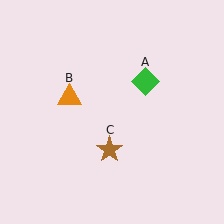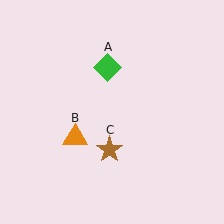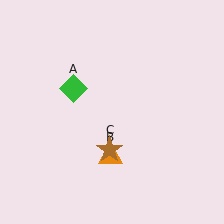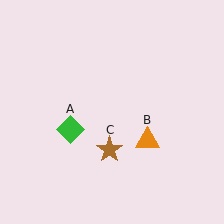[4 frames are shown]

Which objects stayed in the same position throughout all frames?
Brown star (object C) remained stationary.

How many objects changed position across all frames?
2 objects changed position: green diamond (object A), orange triangle (object B).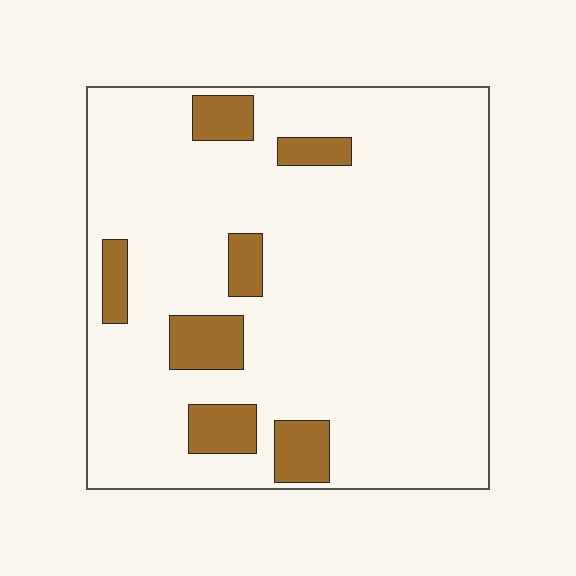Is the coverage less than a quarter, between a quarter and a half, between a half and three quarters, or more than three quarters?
Less than a quarter.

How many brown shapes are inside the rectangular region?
7.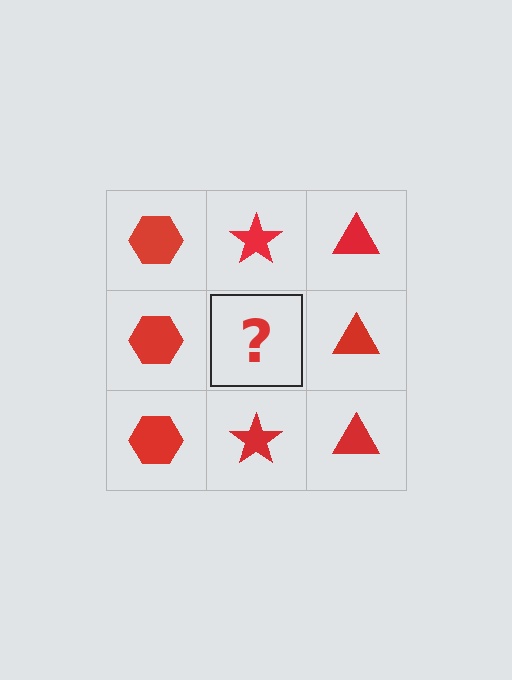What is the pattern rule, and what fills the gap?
The rule is that each column has a consistent shape. The gap should be filled with a red star.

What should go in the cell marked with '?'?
The missing cell should contain a red star.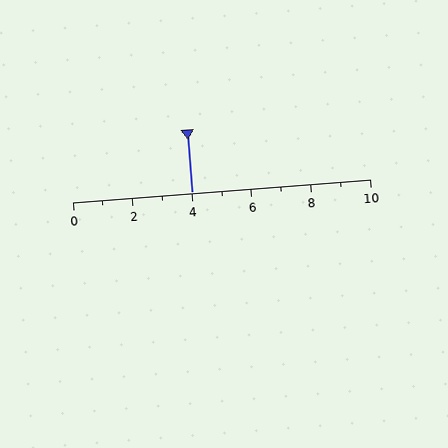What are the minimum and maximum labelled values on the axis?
The axis runs from 0 to 10.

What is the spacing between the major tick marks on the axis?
The major ticks are spaced 2 apart.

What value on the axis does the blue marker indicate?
The marker indicates approximately 4.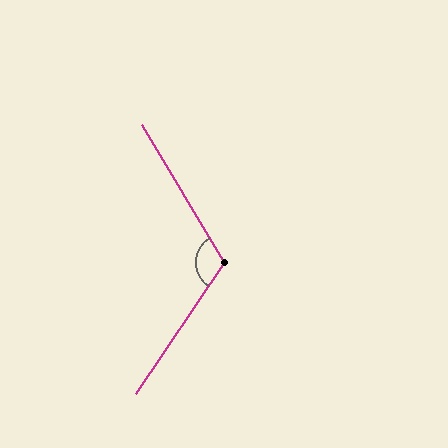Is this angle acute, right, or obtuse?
It is obtuse.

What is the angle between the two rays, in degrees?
Approximately 115 degrees.